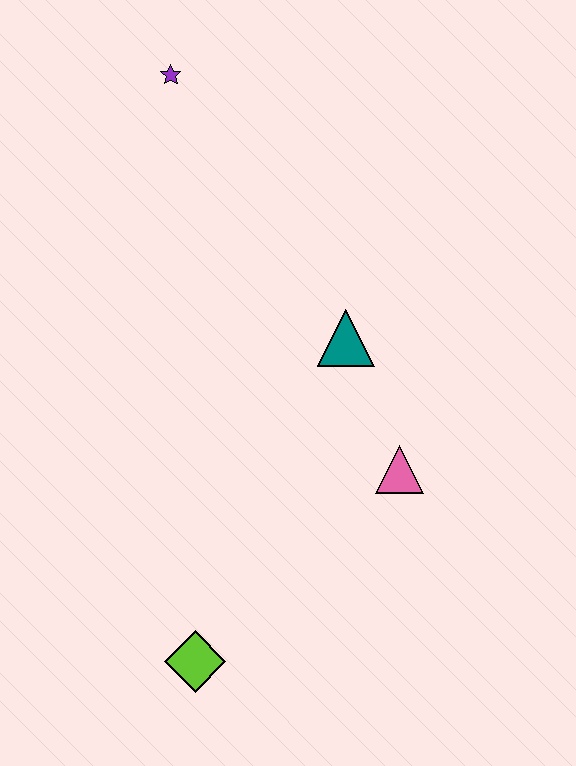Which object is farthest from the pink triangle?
The purple star is farthest from the pink triangle.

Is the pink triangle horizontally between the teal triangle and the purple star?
No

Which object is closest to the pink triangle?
The teal triangle is closest to the pink triangle.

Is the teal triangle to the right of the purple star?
Yes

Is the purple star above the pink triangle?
Yes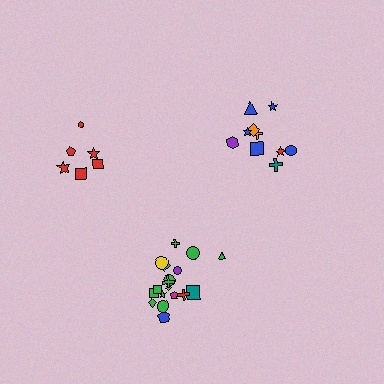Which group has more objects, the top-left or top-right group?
The top-right group.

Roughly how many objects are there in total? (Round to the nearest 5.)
Roughly 35 objects in total.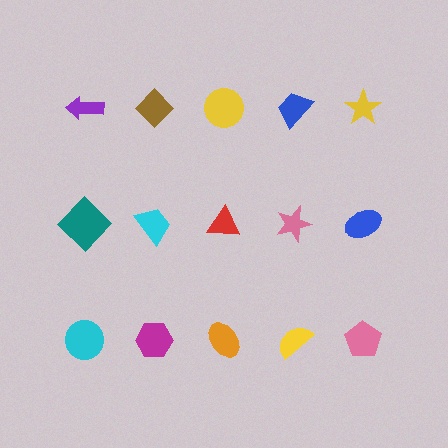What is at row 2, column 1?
A teal diamond.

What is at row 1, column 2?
A brown diamond.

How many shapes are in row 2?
5 shapes.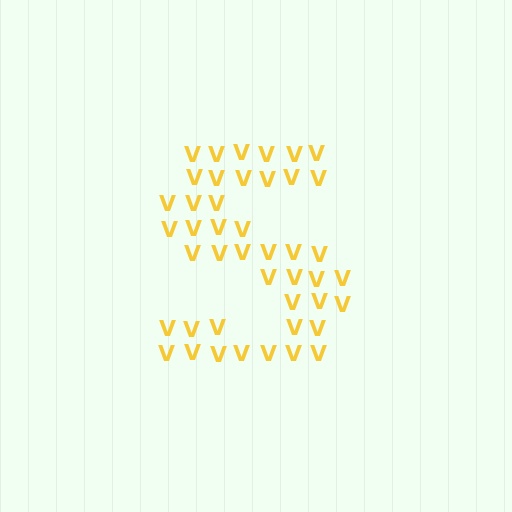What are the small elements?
The small elements are letter V's.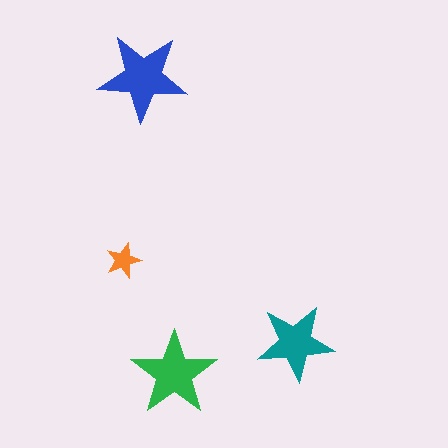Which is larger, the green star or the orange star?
The green one.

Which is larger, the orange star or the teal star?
The teal one.